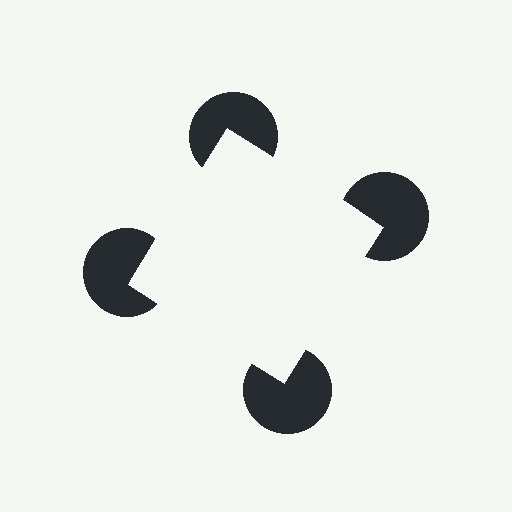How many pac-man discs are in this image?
There are 4 — one at each vertex of the illusory square.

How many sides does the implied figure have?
4 sides.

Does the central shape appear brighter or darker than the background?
It typically appears slightly brighter than the background, even though no actual brightness change is drawn.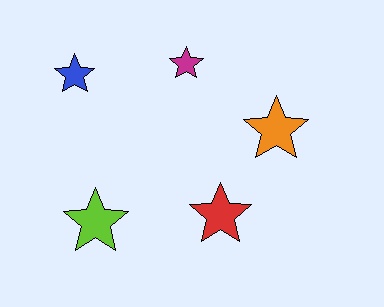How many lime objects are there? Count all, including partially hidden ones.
There is 1 lime object.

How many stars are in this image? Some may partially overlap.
There are 5 stars.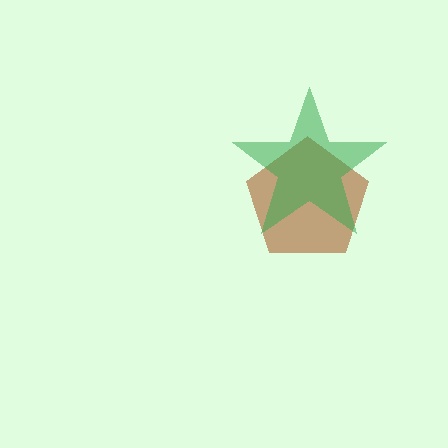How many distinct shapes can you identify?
There are 2 distinct shapes: a brown pentagon, a green star.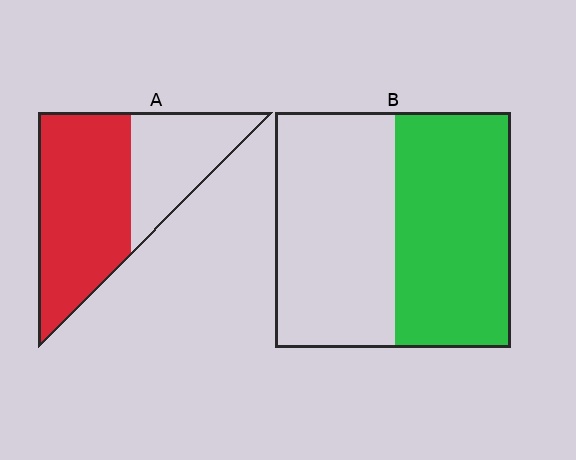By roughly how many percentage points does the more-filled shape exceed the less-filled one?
By roughly 15 percentage points (A over B).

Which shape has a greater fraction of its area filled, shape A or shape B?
Shape A.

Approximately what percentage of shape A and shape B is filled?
A is approximately 65% and B is approximately 50%.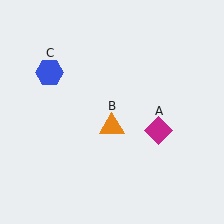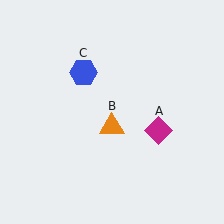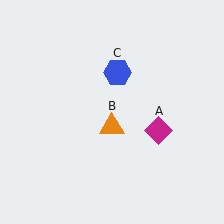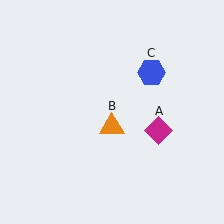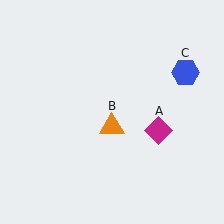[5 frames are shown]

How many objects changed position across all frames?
1 object changed position: blue hexagon (object C).